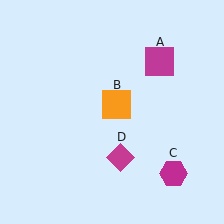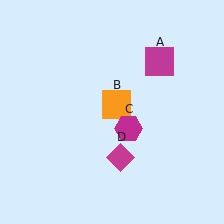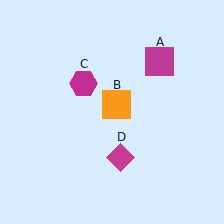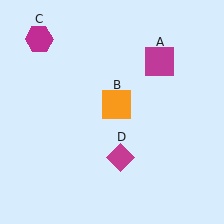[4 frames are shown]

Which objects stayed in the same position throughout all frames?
Magenta square (object A) and orange square (object B) and magenta diamond (object D) remained stationary.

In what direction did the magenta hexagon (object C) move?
The magenta hexagon (object C) moved up and to the left.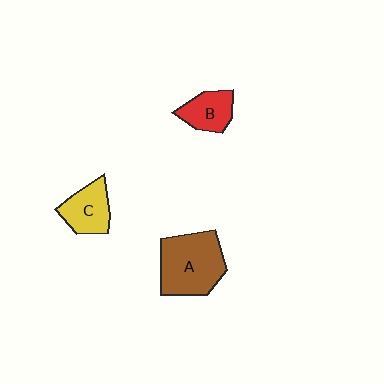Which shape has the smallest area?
Shape B (red).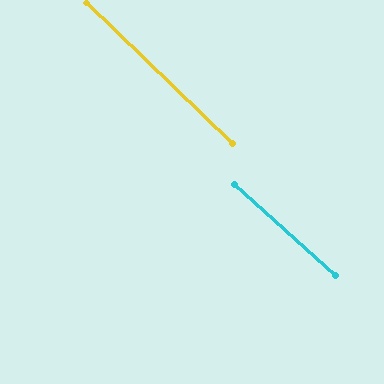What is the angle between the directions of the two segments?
Approximately 2 degrees.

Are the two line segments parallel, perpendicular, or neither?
Parallel — their directions differ by only 1.8°.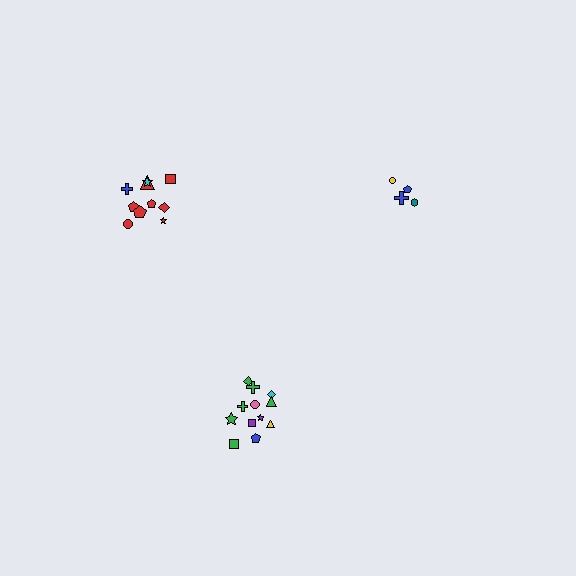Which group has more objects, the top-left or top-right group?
The top-left group.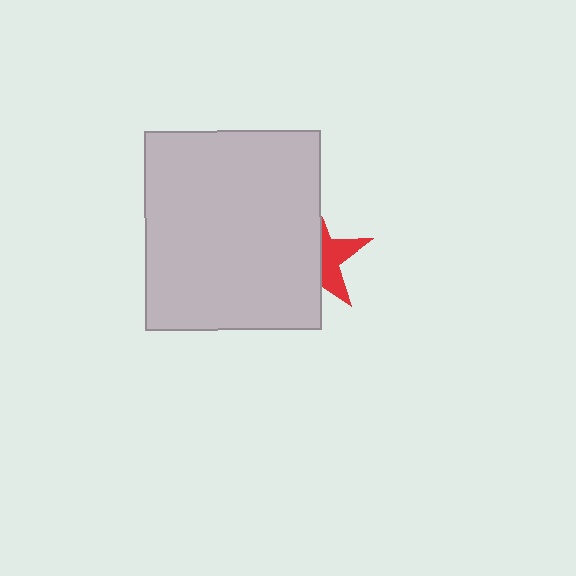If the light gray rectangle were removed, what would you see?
You would see the complete red star.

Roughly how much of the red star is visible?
A small part of it is visible (roughly 40%).